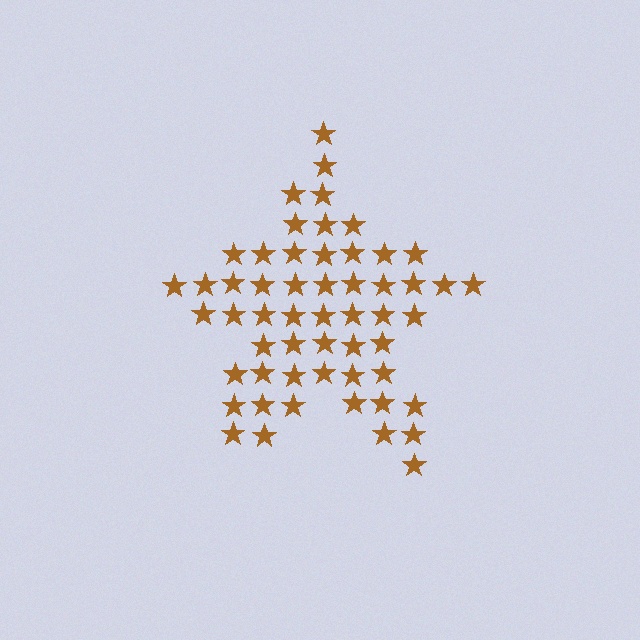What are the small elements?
The small elements are stars.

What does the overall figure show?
The overall figure shows a star.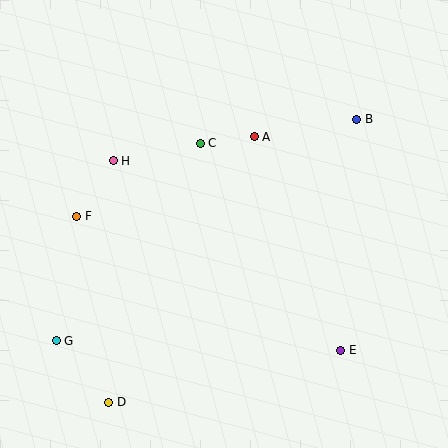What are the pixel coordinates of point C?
Point C is at (200, 143).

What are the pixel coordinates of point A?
Point A is at (254, 137).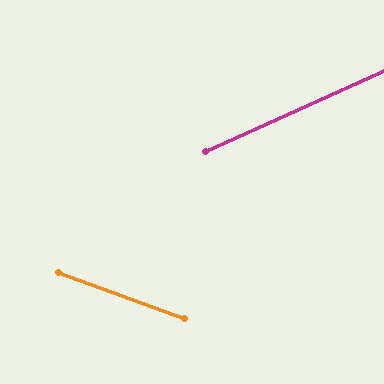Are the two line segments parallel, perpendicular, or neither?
Neither parallel nor perpendicular — they differ by about 44°.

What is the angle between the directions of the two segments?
Approximately 44 degrees.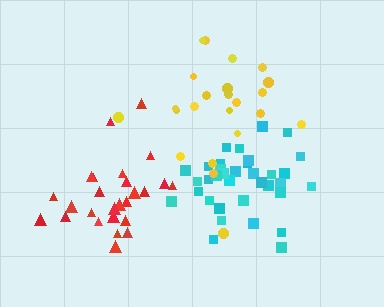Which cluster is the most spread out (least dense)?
Red.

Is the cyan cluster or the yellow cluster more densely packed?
Cyan.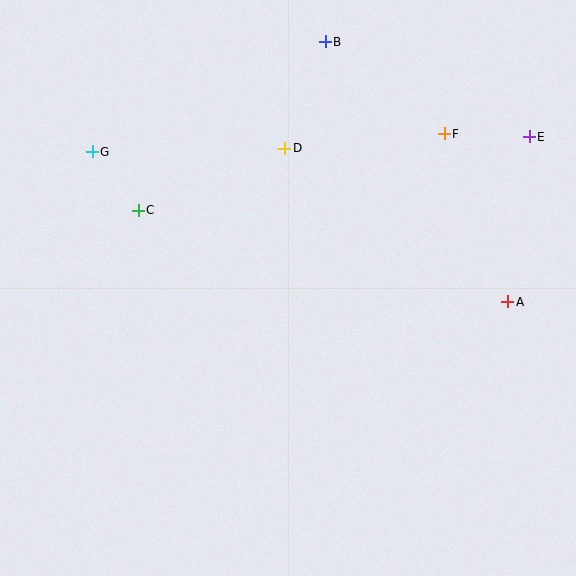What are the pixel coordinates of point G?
Point G is at (92, 152).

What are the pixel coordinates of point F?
Point F is at (444, 134).